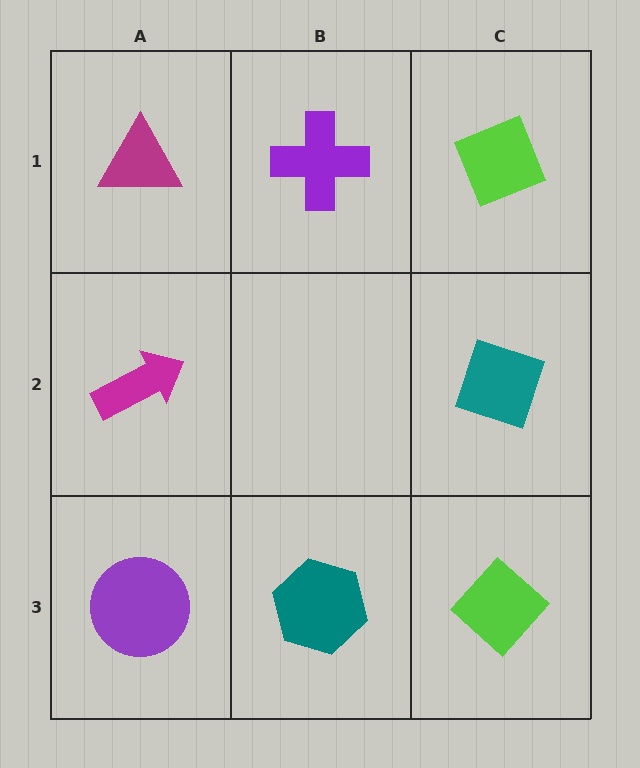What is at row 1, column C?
A lime diamond.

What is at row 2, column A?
A magenta arrow.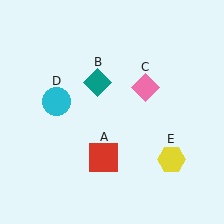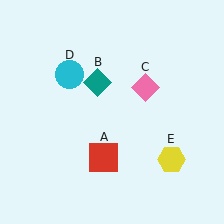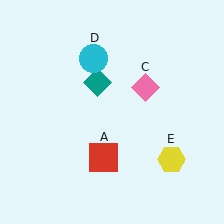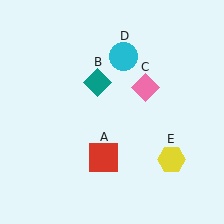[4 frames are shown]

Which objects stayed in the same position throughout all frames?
Red square (object A) and teal diamond (object B) and pink diamond (object C) and yellow hexagon (object E) remained stationary.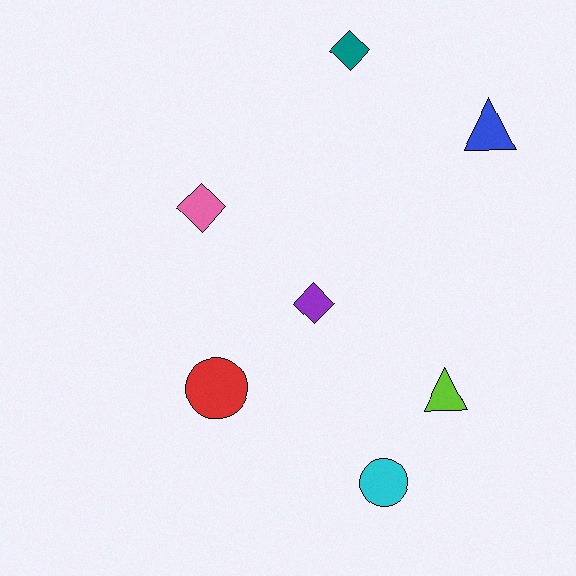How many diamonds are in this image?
There are 3 diamonds.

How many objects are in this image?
There are 7 objects.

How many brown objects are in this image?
There are no brown objects.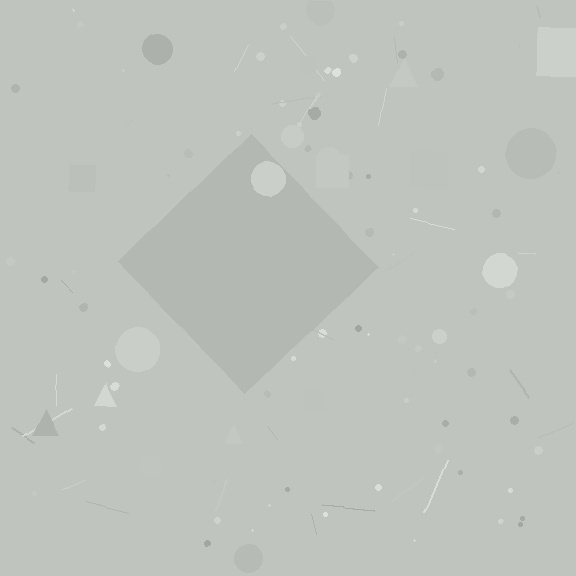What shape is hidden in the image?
A diamond is hidden in the image.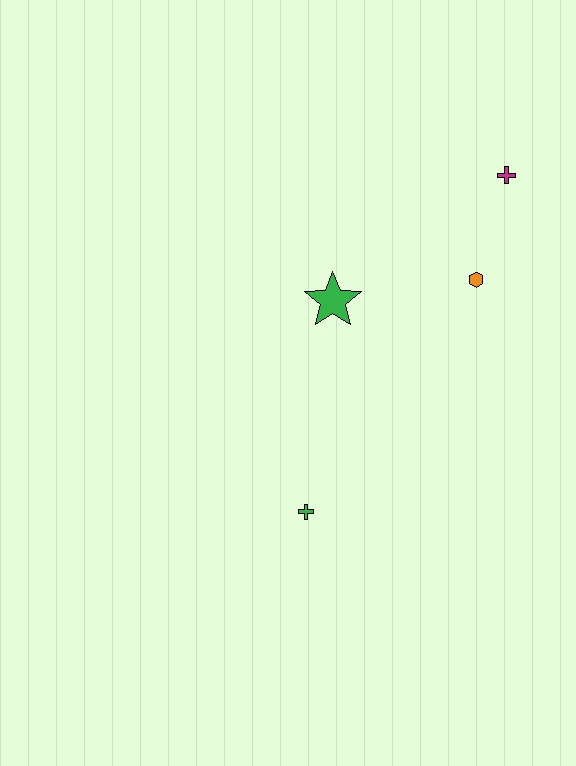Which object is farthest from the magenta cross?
The green cross is farthest from the magenta cross.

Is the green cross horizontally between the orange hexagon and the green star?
No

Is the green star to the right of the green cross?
Yes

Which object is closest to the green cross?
The green star is closest to the green cross.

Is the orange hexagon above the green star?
Yes